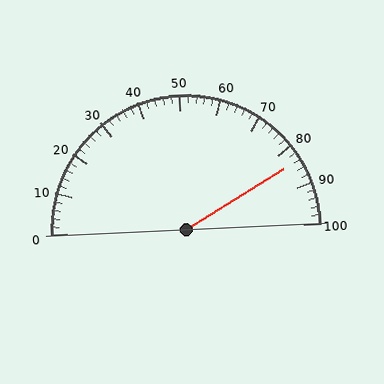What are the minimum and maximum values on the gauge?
The gauge ranges from 0 to 100.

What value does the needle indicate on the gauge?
The needle indicates approximately 84.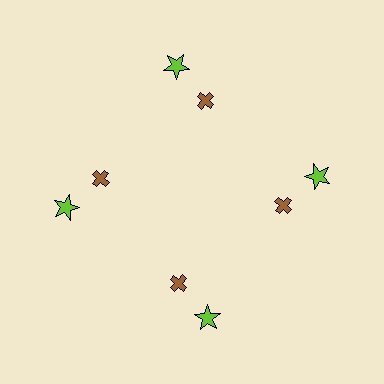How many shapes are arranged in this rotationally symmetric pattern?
There are 8 shapes, arranged in 4 groups of 2.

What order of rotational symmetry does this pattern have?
This pattern has 4-fold rotational symmetry.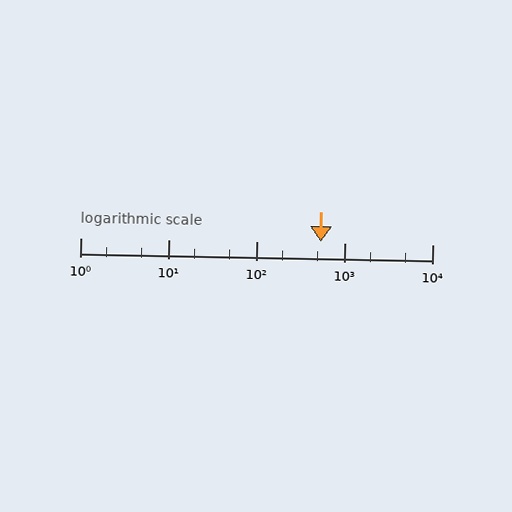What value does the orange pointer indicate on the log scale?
The pointer indicates approximately 540.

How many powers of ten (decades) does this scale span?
The scale spans 4 decades, from 1 to 10000.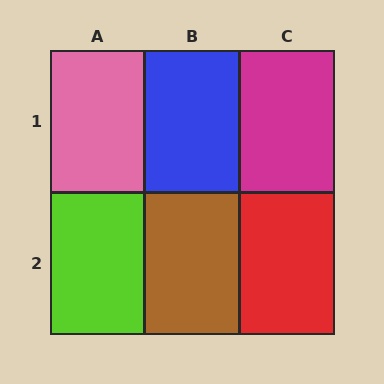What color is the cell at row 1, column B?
Blue.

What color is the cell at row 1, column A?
Pink.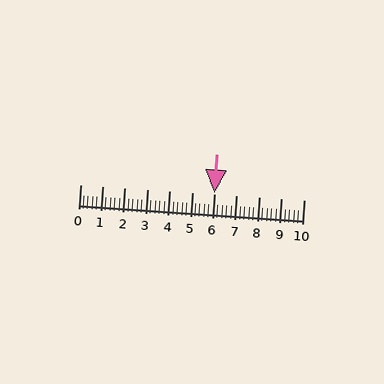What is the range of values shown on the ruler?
The ruler shows values from 0 to 10.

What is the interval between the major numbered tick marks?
The major tick marks are spaced 1 units apart.